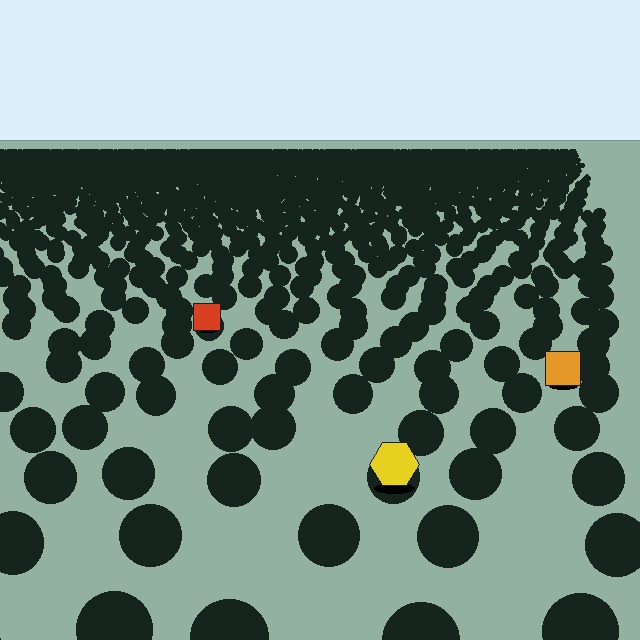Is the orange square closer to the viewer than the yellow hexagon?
No. The yellow hexagon is closer — you can tell from the texture gradient: the ground texture is coarser near it.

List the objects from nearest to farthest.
From nearest to farthest: the yellow hexagon, the orange square, the red square.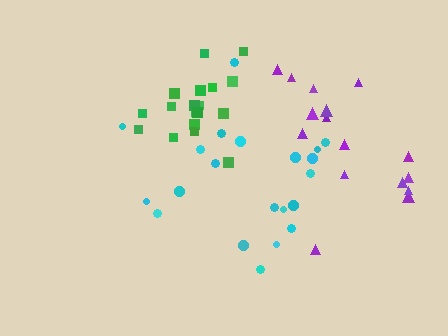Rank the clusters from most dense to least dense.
green, cyan, purple.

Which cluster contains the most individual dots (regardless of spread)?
Cyan (21).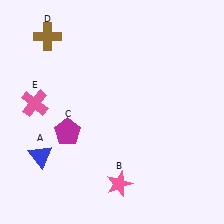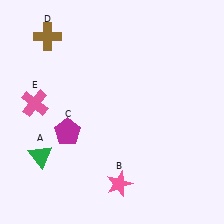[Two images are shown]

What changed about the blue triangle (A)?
In Image 1, A is blue. In Image 2, it changed to green.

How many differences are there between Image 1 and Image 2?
There is 1 difference between the two images.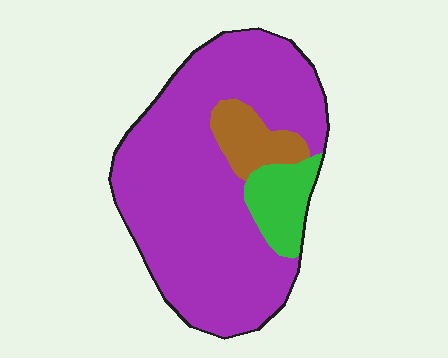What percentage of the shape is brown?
Brown covers 9% of the shape.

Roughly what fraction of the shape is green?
Green covers about 10% of the shape.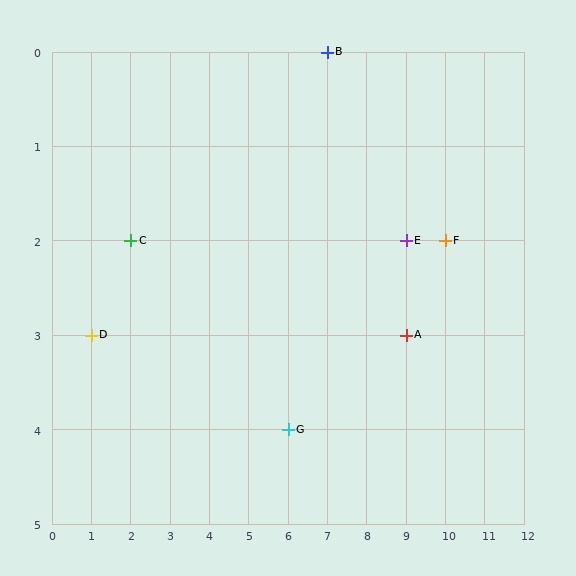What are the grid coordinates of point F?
Point F is at grid coordinates (10, 2).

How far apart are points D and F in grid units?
Points D and F are 9 columns and 1 row apart (about 9.1 grid units diagonally).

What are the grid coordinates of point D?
Point D is at grid coordinates (1, 3).